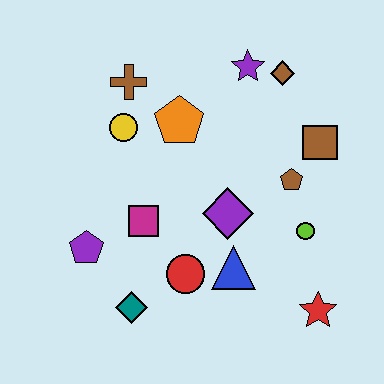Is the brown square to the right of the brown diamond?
Yes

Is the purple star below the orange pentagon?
No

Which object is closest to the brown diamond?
The purple star is closest to the brown diamond.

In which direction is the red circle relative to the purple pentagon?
The red circle is to the right of the purple pentagon.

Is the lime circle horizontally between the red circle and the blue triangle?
No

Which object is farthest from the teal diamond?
The brown diamond is farthest from the teal diamond.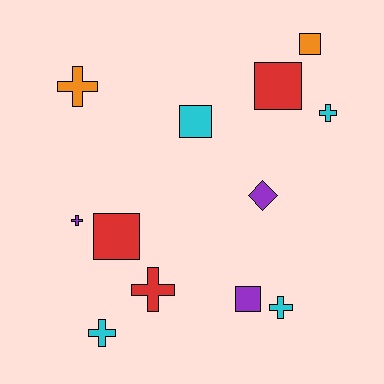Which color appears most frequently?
Cyan, with 4 objects.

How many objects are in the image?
There are 12 objects.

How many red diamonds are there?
There are no red diamonds.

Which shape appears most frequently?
Cross, with 6 objects.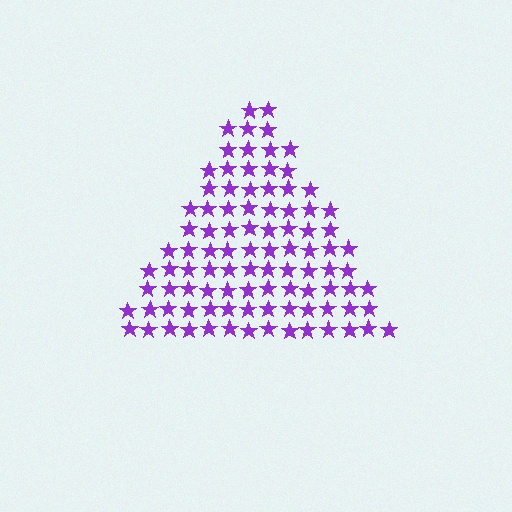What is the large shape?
The large shape is a triangle.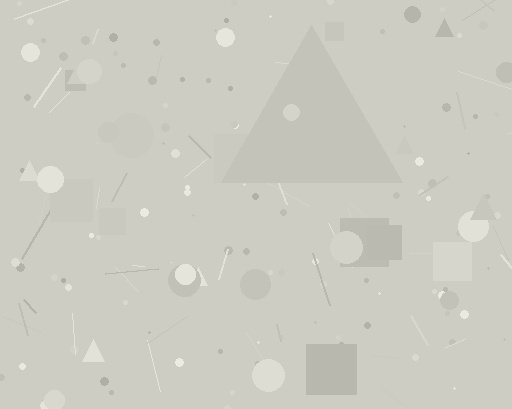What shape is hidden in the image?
A triangle is hidden in the image.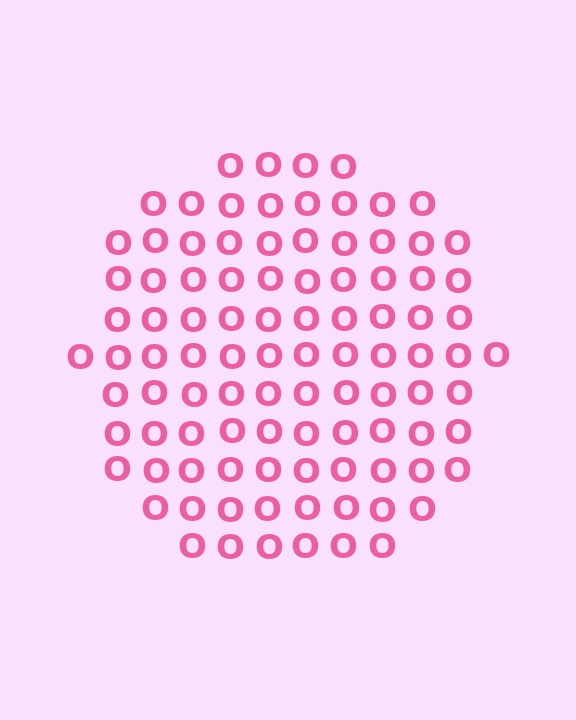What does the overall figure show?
The overall figure shows a circle.